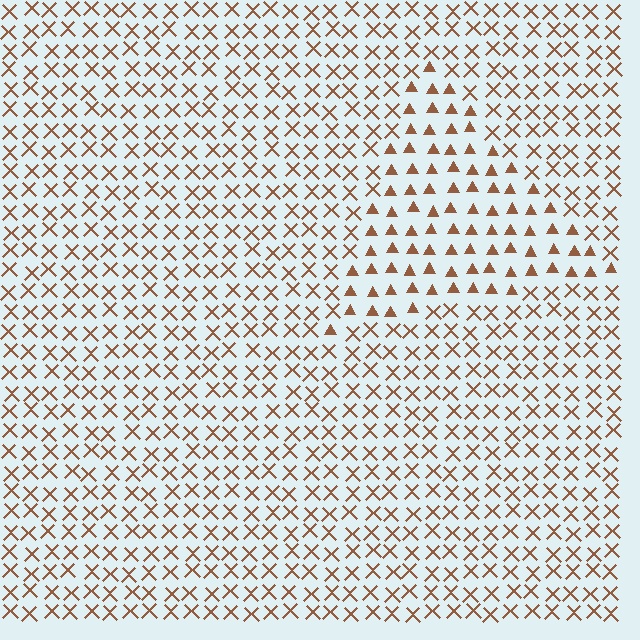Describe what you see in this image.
The image is filled with small brown elements arranged in a uniform grid. A triangle-shaped region contains triangles, while the surrounding area contains X marks. The boundary is defined purely by the change in element shape.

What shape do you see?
I see a triangle.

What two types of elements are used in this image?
The image uses triangles inside the triangle region and X marks outside it.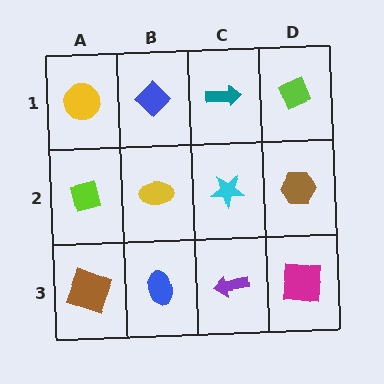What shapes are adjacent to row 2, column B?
A blue diamond (row 1, column B), a blue ellipse (row 3, column B), a lime square (row 2, column A), a cyan star (row 2, column C).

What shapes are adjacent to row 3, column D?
A brown hexagon (row 2, column D), a purple arrow (row 3, column C).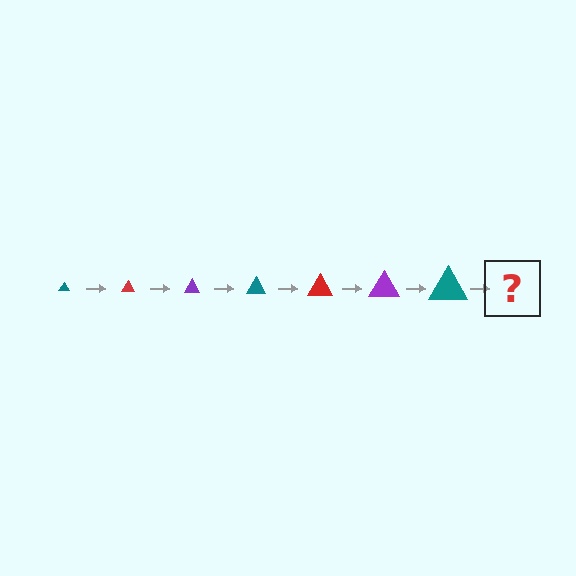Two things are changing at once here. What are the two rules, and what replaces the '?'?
The two rules are that the triangle grows larger each step and the color cycles through teal, red, and purple. The '?' should be a red triangle, larger than the previous one.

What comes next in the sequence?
The next element should be a red triangle, larger than the previous one.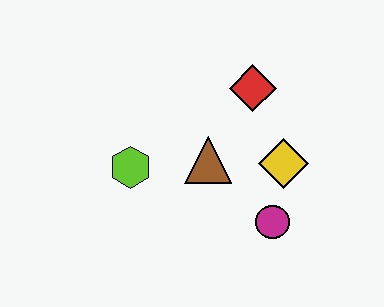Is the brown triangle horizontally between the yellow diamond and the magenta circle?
No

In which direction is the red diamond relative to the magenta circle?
The red diamond is above the magenta circle.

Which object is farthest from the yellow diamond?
The lime hexagon is farthest from the yellow diamond.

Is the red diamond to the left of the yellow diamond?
Yes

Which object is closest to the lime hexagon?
The brown triangle is closest to the lime hexagon.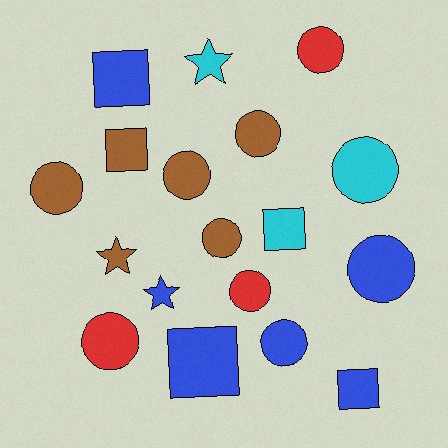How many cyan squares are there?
There is 1 cyan square.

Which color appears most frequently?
Brown, with 6 objects.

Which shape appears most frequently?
Circle, with 10 objects.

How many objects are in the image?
There are 18 objects.